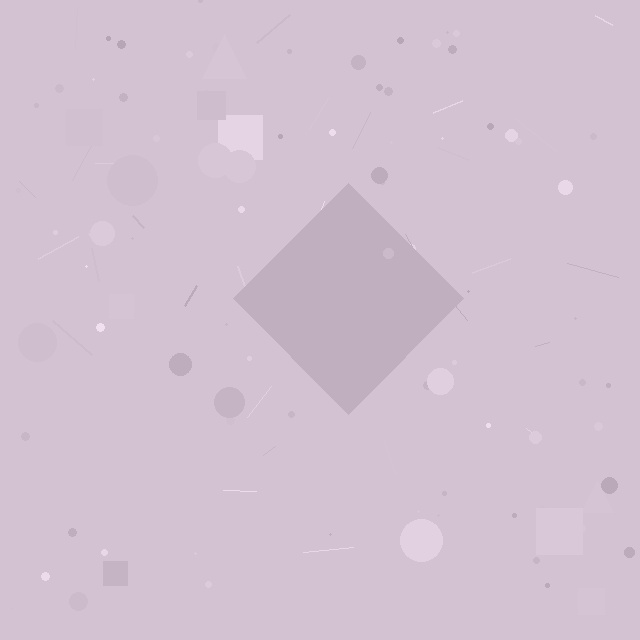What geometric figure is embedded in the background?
A diamond is embedded in the background.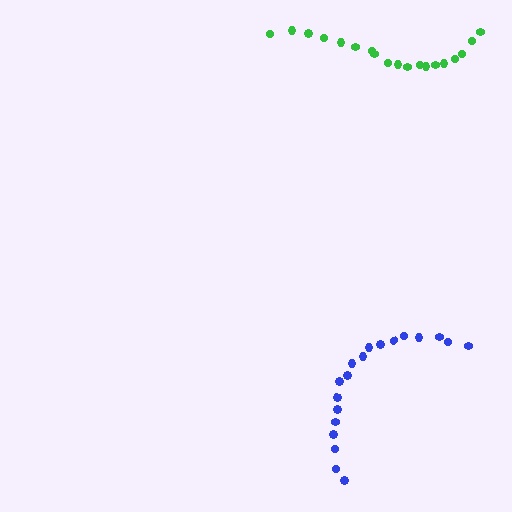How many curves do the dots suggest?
There are 2 distinct paths.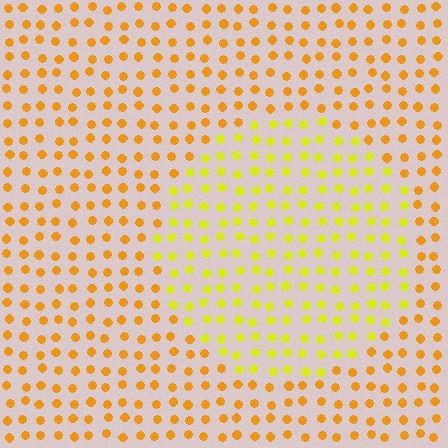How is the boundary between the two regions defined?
The boundary is defined purely by a slight shift in hue (about 31 degrees). Spacing, size, and orientation are identical on both sides.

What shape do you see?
I see a circle.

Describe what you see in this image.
The image is filled with small orange elements in a uniform arrangement. A circle-shaped region is visible where the elements are tinted to a slightly different hue, forming a subtle color boundary.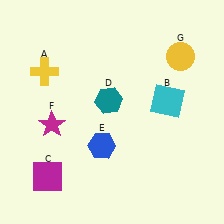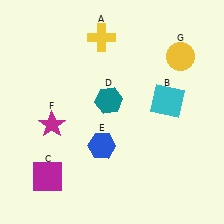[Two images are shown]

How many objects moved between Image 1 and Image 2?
1 object moved between the two images.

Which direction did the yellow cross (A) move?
The yellow cross (A) moved right.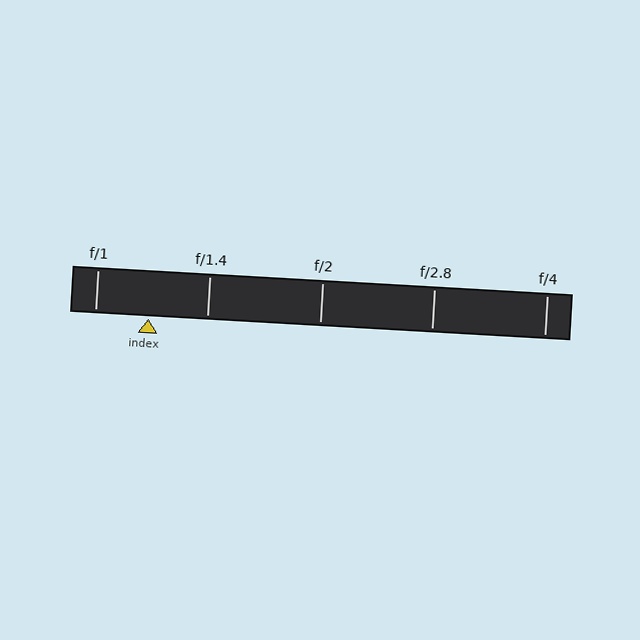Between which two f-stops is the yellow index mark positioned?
The index mark is between f/1 and f/1.4.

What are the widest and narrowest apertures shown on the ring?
The widest aperture shown is f/1 and the narrowest is f/4.